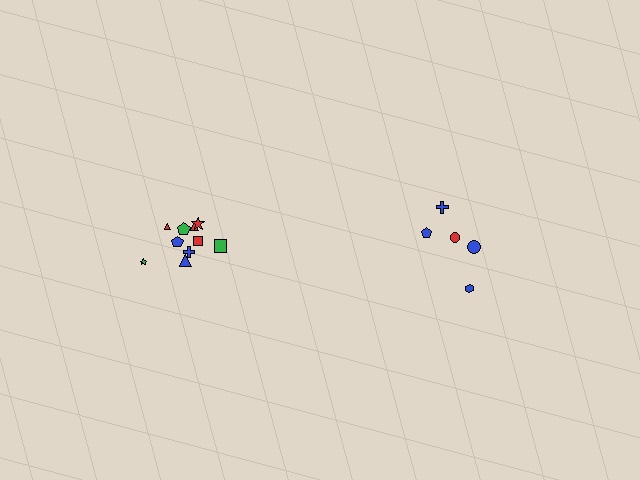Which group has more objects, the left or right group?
The left group.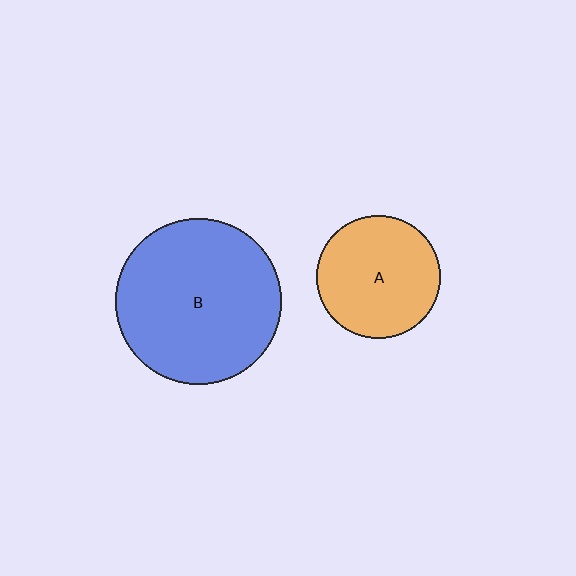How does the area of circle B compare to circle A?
Approximately 1.8 times.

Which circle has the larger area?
Circle B (blue).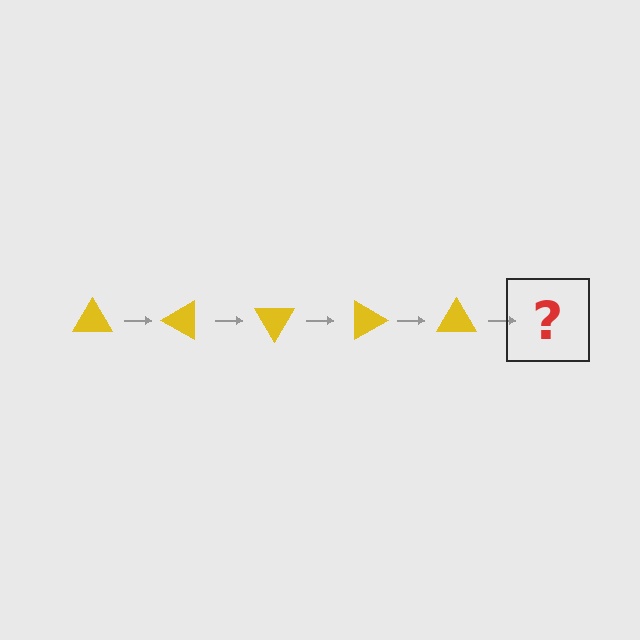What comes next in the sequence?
The next element should be a yellow triangle rotated 150 degrees.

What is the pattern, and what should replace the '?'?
The pattern is that the triangle rotates 30 degrees each step. The '?' should be a yellow triangle rotated 150 degrees.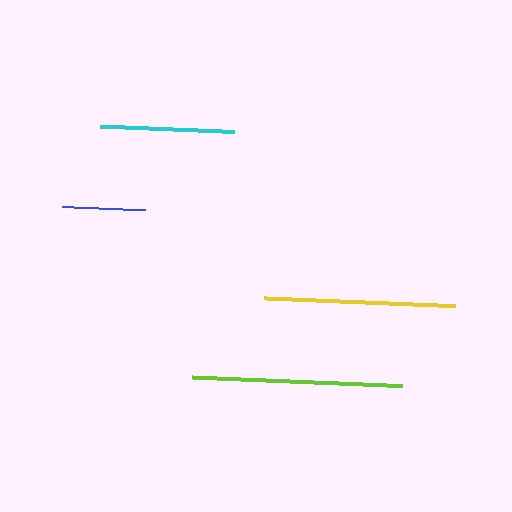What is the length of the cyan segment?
The cyan segment is approximately 133 pixels long.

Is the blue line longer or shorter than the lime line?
The lime line is longer than the blue line.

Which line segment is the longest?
The lime line is the longest at approximately 210 pixels.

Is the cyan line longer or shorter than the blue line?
The cyan line is longer than the blue line.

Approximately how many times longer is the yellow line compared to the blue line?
The yellow line is approximately 2.3 times the length of the blue line.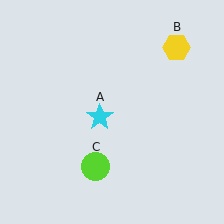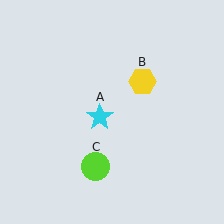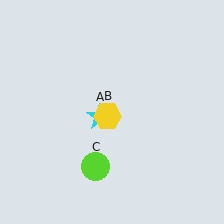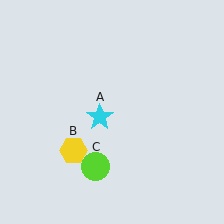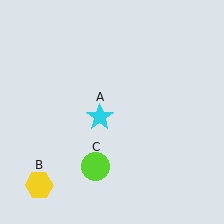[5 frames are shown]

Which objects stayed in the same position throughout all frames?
Cyan star (object A) and lime circle (object C) remained stationary.